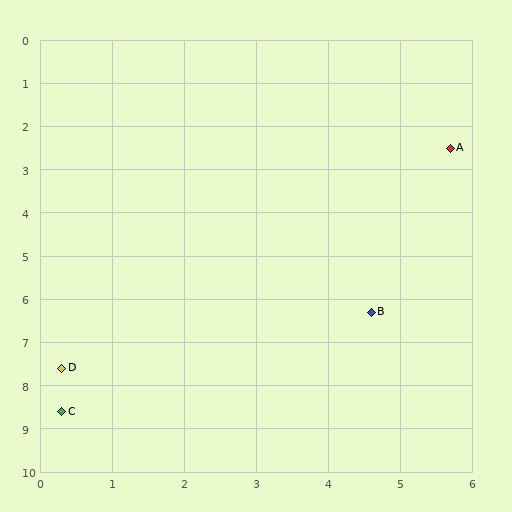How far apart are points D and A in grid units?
Points D and A are about 7.4 grid units apart.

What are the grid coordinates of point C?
Point C is at approximately (0.3, 8.6).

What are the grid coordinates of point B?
Point B is at approximately (4.6, 6.3).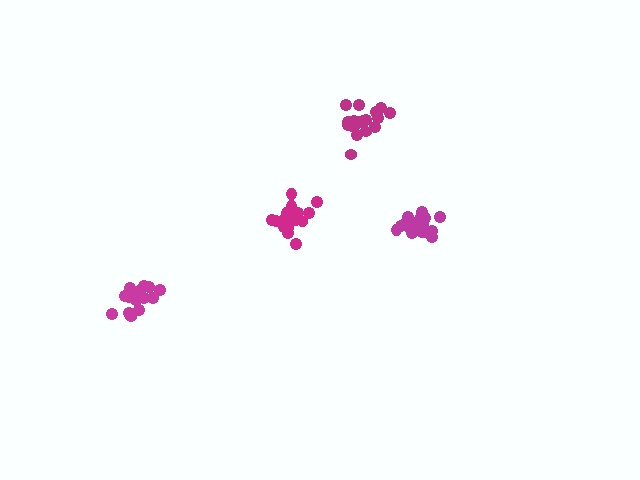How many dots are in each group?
Group 1: 20 dots, Group 2: 21 dots, Group 3: 18 dots, Group 4: 19 dots (78 total).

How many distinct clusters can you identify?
There are 4 distinct clusters.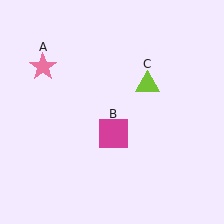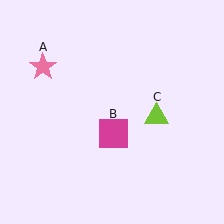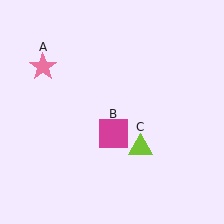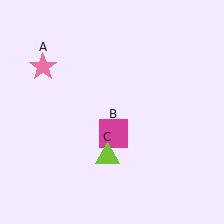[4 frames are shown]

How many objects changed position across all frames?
1 object changed position: lime triangle (object C).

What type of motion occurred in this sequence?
The lime triangle (object C) rotated clockwise around the center of the scene.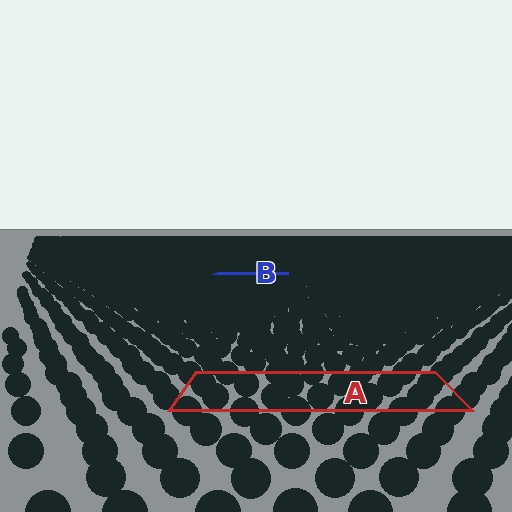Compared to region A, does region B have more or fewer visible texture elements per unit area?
Region B has more texture elements per unit area — they are packed more densely because it is farther away.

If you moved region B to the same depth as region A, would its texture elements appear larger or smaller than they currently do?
They would appear larger. At a closer depth, the same texture elements are projected at a bigger on-screen size.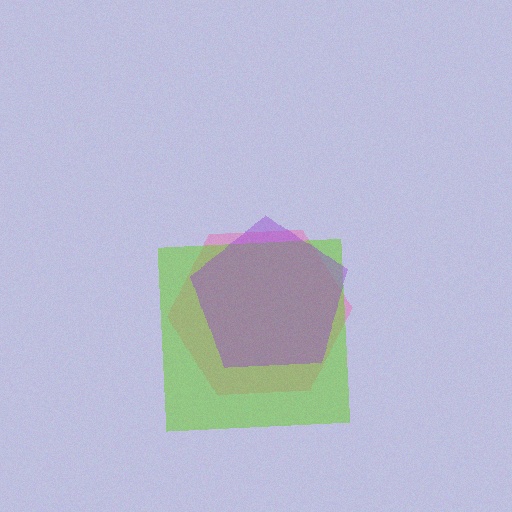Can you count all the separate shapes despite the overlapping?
Yes, there are 3 separate shapes.